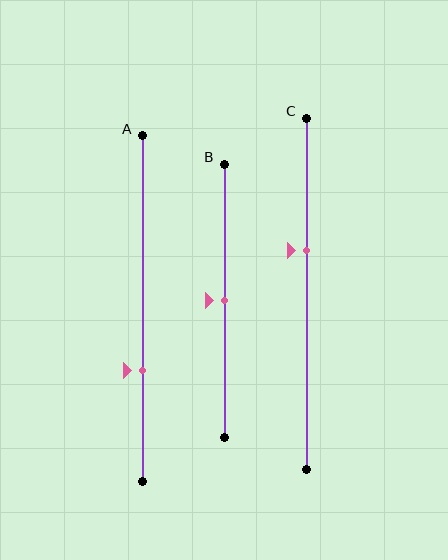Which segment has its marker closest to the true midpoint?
Segment B has its marker closest to the true midpoint.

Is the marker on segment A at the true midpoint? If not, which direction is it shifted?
No, the marker on segment A is shifted downward by about 18% of the segment length.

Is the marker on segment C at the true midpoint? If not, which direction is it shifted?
No, the marker on segment C is shifted upward by about 12% of the segment length.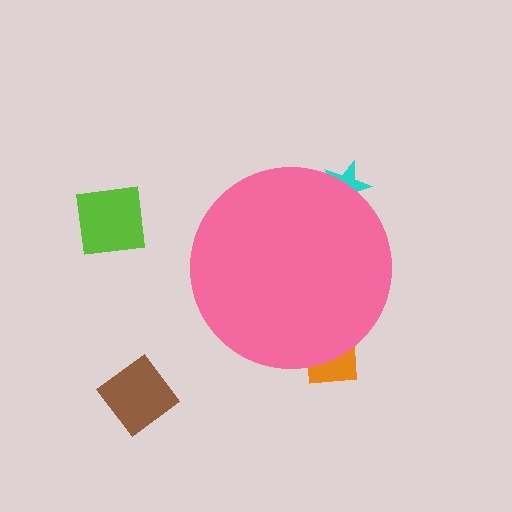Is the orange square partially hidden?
Yes, the orange square is partially hidden behind the pink circle.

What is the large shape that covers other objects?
A pink circle.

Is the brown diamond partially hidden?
No, the brown diamond is fully visible.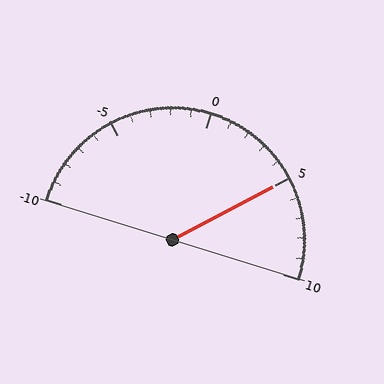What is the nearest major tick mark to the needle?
The nearest major tick mark is 5.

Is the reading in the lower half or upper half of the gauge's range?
The reading is in the upper half of the range (-10 to 10).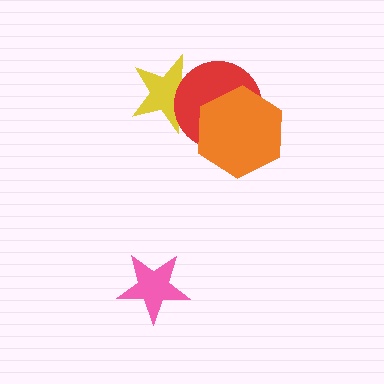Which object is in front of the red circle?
The orange hexagon is in front of the red circle.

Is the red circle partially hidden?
Yes, it is partially covered by another shape.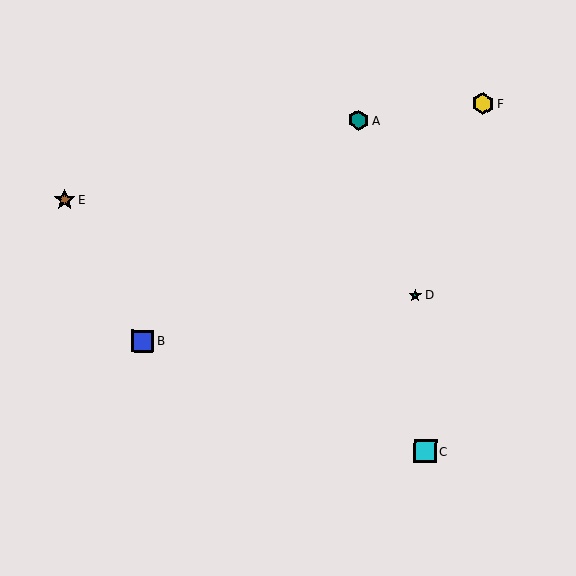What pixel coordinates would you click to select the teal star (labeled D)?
Click at (415, 295) to select the teal star D.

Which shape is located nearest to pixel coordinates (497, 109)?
The yellow hexagon (labeled F) at (483, 104) is nearest to that location.